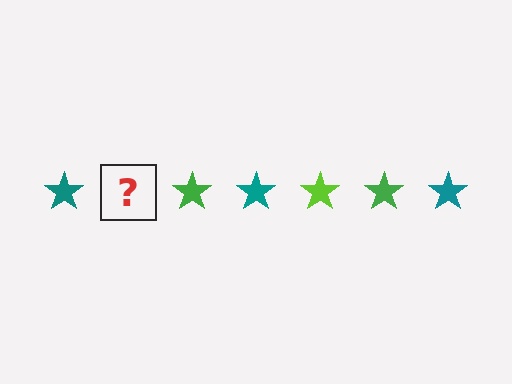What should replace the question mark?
The question mark should be replaced with a lime star.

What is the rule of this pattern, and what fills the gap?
The rule is that the pattern cycles through teal, lime, green stars. The gap should be filled with a lime star.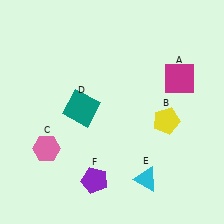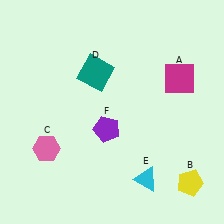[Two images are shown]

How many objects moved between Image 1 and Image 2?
3 objects moved between the two images.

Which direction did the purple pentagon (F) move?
The purple pentagon (F) moved up.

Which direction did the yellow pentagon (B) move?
The yellow pentagon (B) moved down.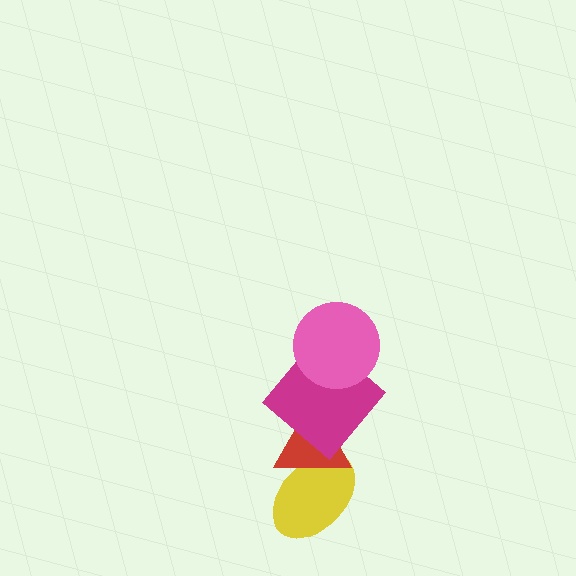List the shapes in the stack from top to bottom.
From top to bottom: the pink circle, the magenta diamond, the red triangle, the yellow ellipse.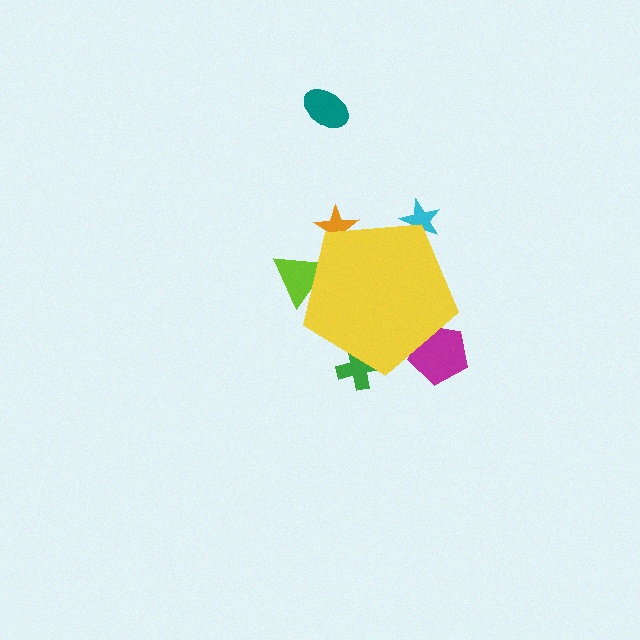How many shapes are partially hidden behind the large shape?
5 shapes are partially hidden.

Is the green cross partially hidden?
Yes, the green cross is partially hidden behind the yellow pentagon.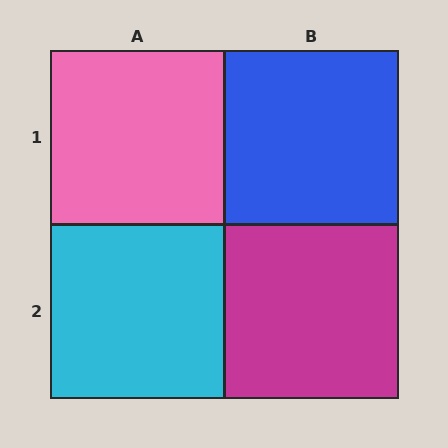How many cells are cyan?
1 cell is cyan.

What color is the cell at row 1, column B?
Blue.